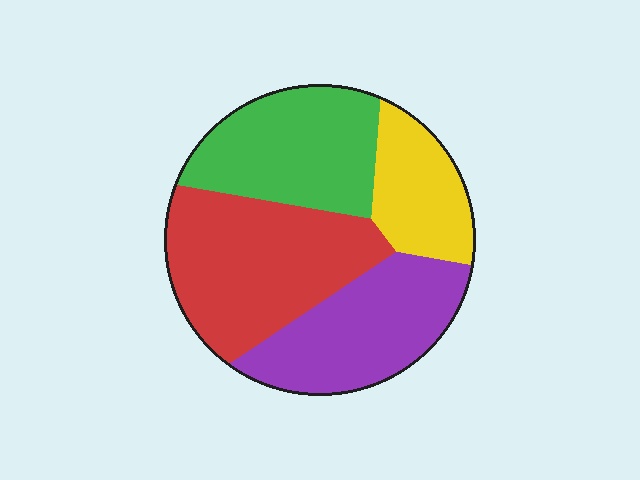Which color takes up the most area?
Red, at roughly 35%.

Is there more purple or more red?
Red.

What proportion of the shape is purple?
Purple covers 26% of the shape.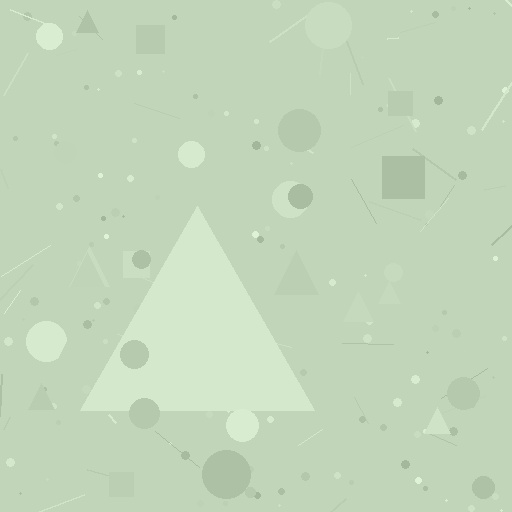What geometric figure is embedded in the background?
A triangle is embedded in the background.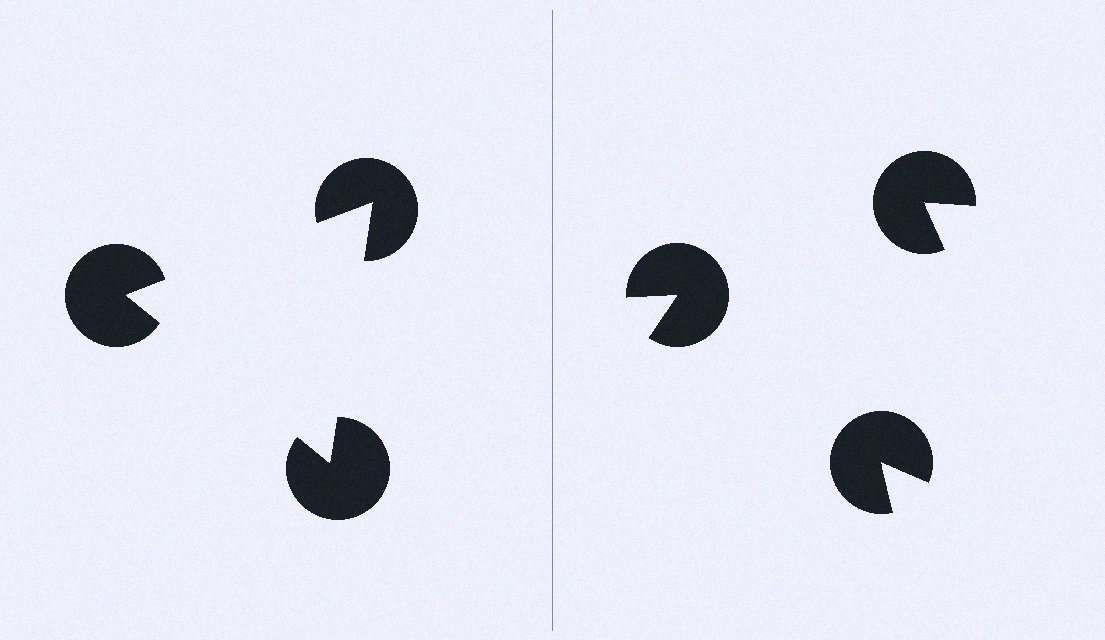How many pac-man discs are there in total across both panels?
6 — 3 on each side.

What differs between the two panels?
The pac-man discs are positioned identically on both sides; only the wedge orientations differ. On the left they align to a triangle; on the right they are misaligned.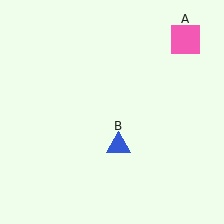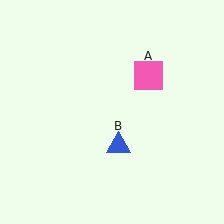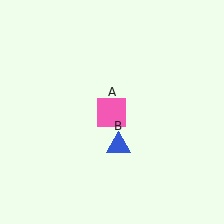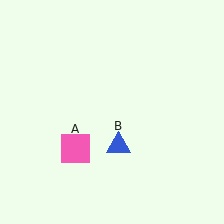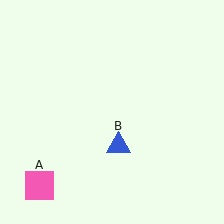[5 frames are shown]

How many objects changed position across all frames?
1 object changed position: pink square (object A).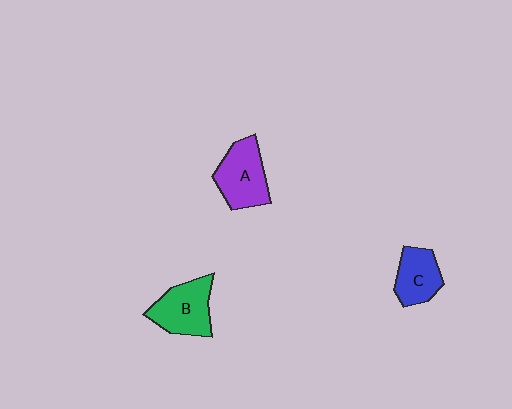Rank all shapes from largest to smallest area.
From largest to smallest: A (purple), B (green), C (blue).